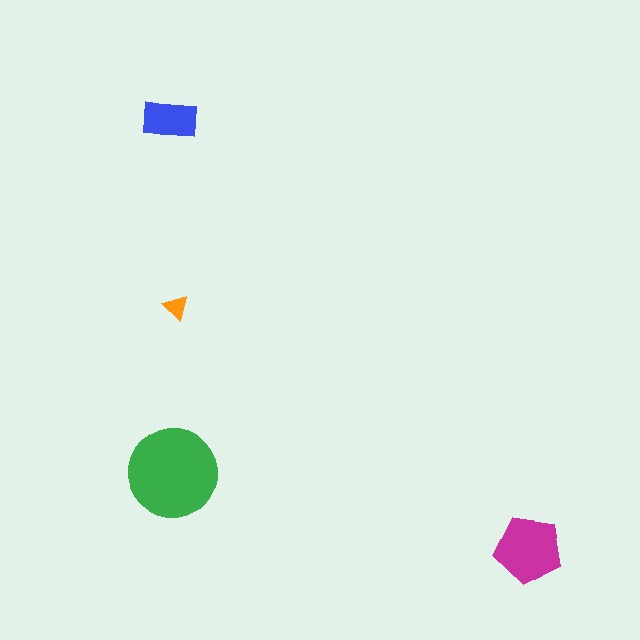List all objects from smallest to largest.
The orange triangle, the blue rectangle, the magenta pentagon, the green circle.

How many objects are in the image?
There are 4 objects in the image.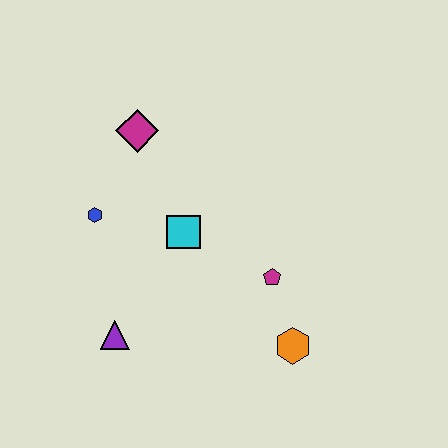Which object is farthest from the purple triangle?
The magenta diamond is farthest from the purple triangle.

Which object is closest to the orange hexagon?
The magenta pentagon is closest to the orange hexagon.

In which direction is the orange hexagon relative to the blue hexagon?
The orange hexagon is to the right of the blue hexagon.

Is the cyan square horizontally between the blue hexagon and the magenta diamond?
No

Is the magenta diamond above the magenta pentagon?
Yes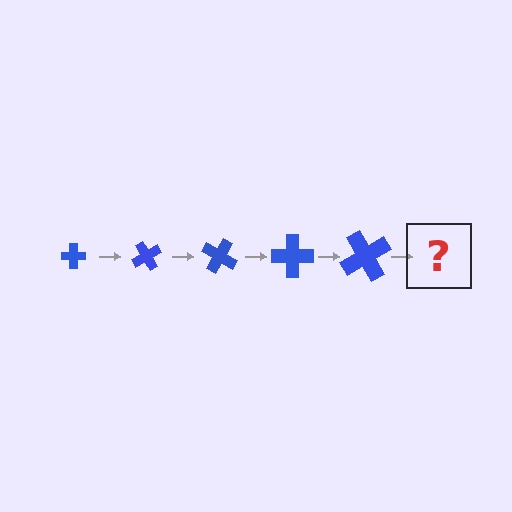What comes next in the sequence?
The next element should be a cross, larger than the previous one and rotated 300 degrees from the start.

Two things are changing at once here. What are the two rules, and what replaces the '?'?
The two rules are that the cross grows larger each step and it rotates 60 degrees each step. The '?' should be a cross, larger than the previous one and rotated 300 degrees from the start.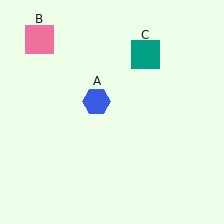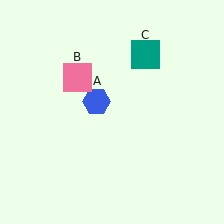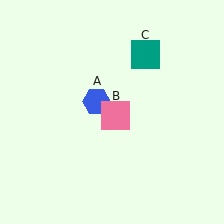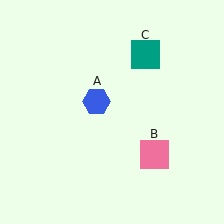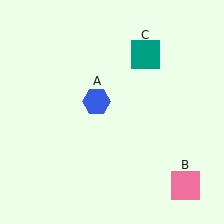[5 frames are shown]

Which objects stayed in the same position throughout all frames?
Blue hexagon (object A) and teal square (object C) remained stationary.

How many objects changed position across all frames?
1 object changed position: pink square (object B).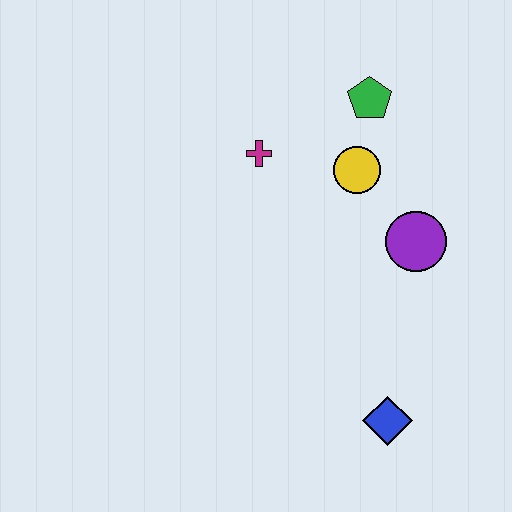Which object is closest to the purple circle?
The yellow circle is closest to the purple circle.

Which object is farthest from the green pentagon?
The blue diamond is farthest from the green pentagon.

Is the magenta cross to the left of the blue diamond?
Yes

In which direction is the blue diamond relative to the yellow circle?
The blue diamond is below the yellow circle.